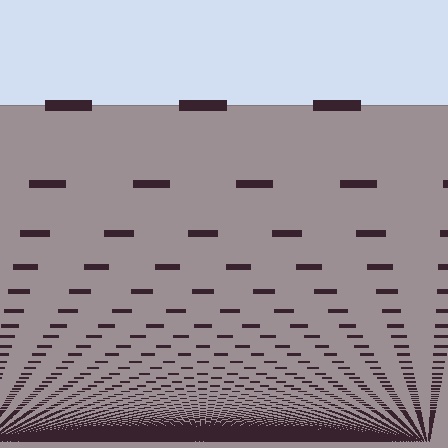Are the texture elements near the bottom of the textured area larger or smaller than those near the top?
Smaller. The gradient is inverted — elements near the bottom are smaller and denser.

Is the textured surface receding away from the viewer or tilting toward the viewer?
The surface appears to tilt toward the viewer. Texture elements get larger and sparser toward the top.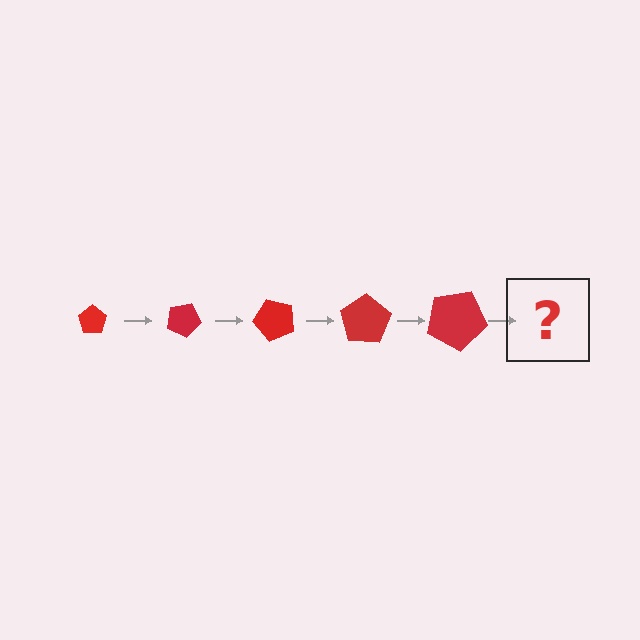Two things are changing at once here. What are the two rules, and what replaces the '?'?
The two rules are that the pentagon grows larger each step and it rotates 25 degrees each step. The '?' should be a pentagon, larger than the previous one and rotated 125 degrees from the start.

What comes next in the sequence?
The next element should be a pentagon, larger than the previous one and rotated 125 degrees from the start.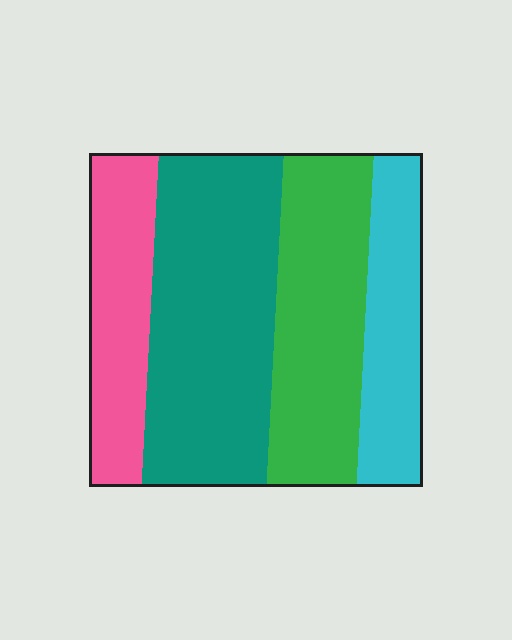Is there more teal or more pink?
Teal.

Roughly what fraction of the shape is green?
Green takes up about one quarter (1/4) of the shape.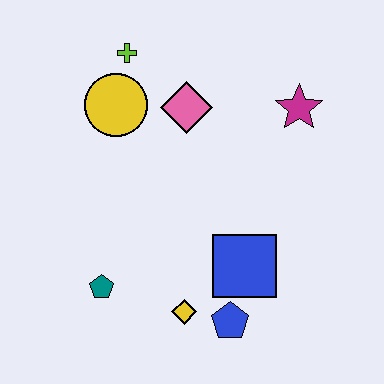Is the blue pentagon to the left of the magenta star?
Yes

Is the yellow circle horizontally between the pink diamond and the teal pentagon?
Yes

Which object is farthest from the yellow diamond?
The lime cross is farthest from the yellow diamond.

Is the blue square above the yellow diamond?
Yes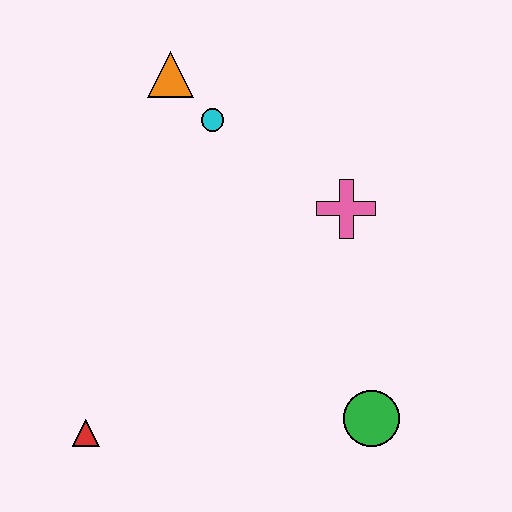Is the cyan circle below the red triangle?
No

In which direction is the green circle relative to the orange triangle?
The green circle is below the orange triangle.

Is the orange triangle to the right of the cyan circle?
No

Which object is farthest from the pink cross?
The red triangle is farthest from the pink cross.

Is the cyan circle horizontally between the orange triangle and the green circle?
Yes